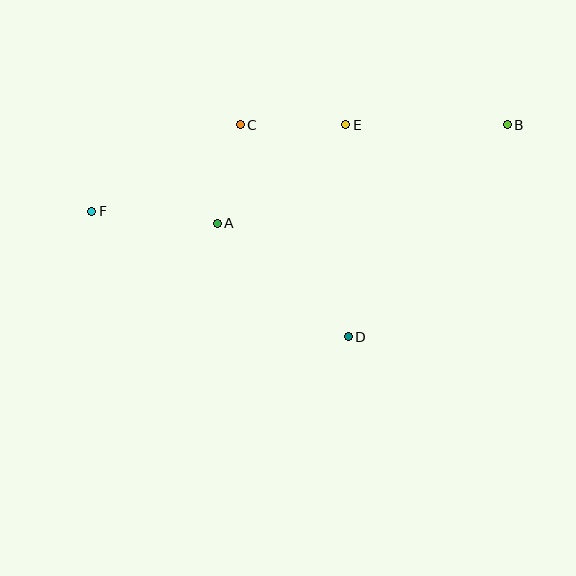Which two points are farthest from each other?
Points B and F are farthest from each other.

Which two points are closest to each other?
Points A and C are closest to each other.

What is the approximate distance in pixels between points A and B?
The distance between A and B is approximately 307 pixels.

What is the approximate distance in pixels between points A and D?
The distance between A and D is approximately 174 pixels.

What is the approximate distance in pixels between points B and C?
The distance between B and C is approximately 267 pixels.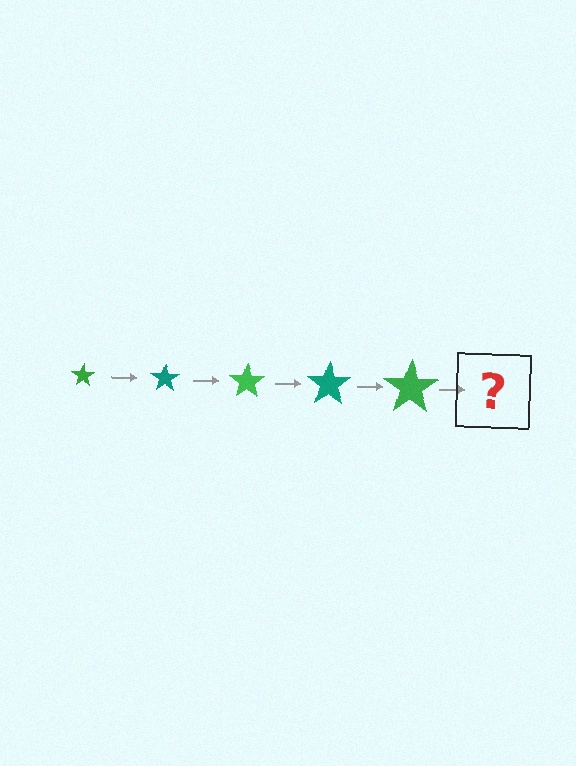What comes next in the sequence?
The next element should be a teal star, larger than the previous one.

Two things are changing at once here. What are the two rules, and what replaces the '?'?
The two rules are that the star grows larger each step and the color cycles through green and teal. The '?' should be a teal star, larger than the previous one.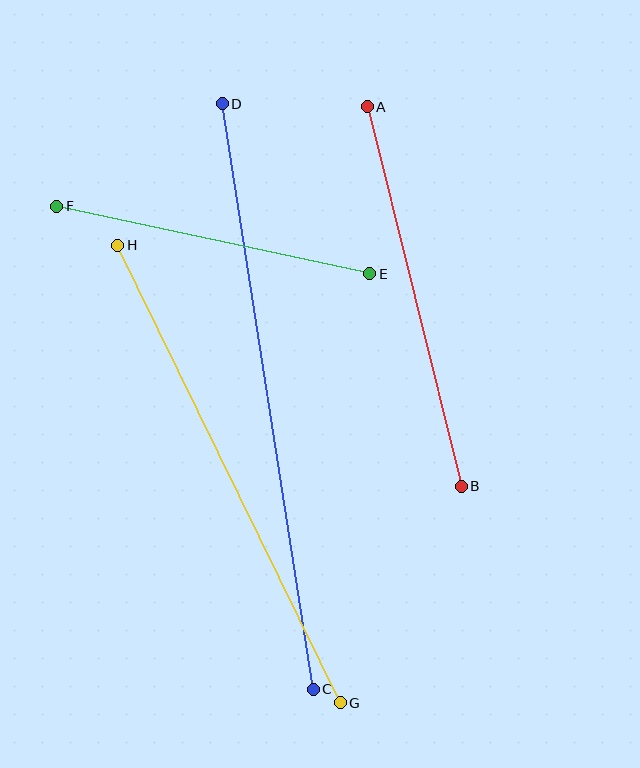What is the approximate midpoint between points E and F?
The midpoint is at approximately (213, 240) pixels.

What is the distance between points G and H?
The distance is approximately 509 pixels.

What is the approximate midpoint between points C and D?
The midpoint is at approximately (268, 396) pixels.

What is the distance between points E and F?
The distance is approximately 320 pixels.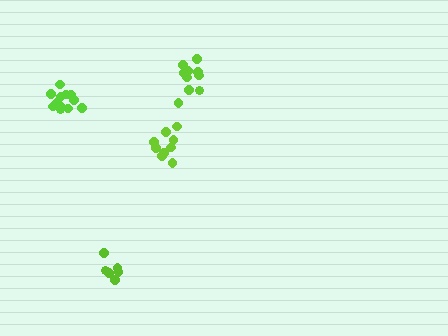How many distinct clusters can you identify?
There are 4 distinct clusters.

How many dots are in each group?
Group 1: 10 dots, Group 2: 12 dots, Group 3: 6 dots, Group 4: 9 dots (37 total).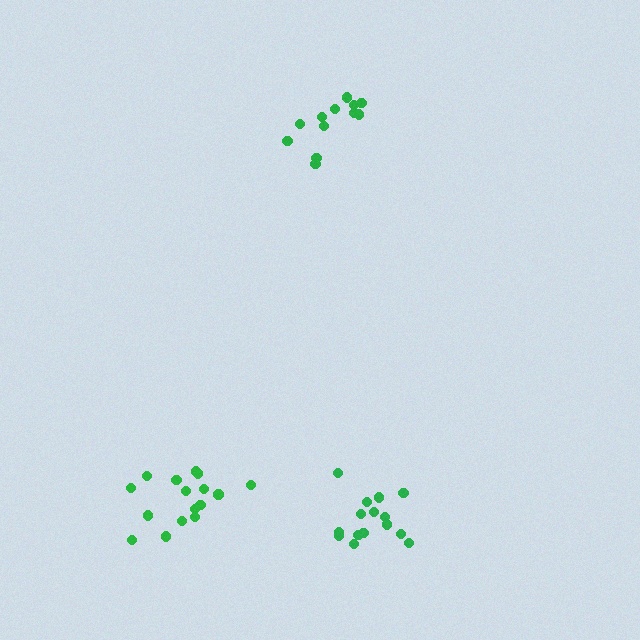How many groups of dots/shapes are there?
There are 3 groups.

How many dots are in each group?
Group 1: 15 dots, Group 2: 16 dots, Group 3: 12 dots (43 total).